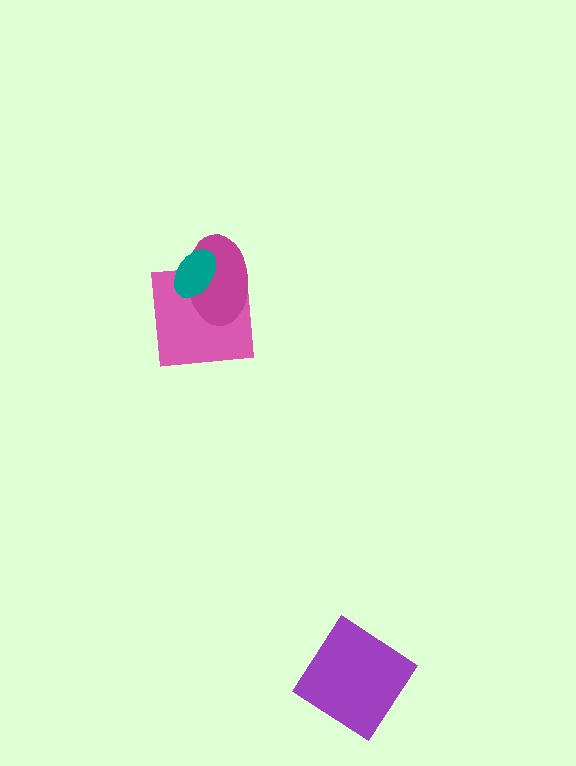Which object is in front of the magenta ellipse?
The teal ellipse is in front of the magenta ellipse.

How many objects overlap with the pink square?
2 objects overlap with the pink square.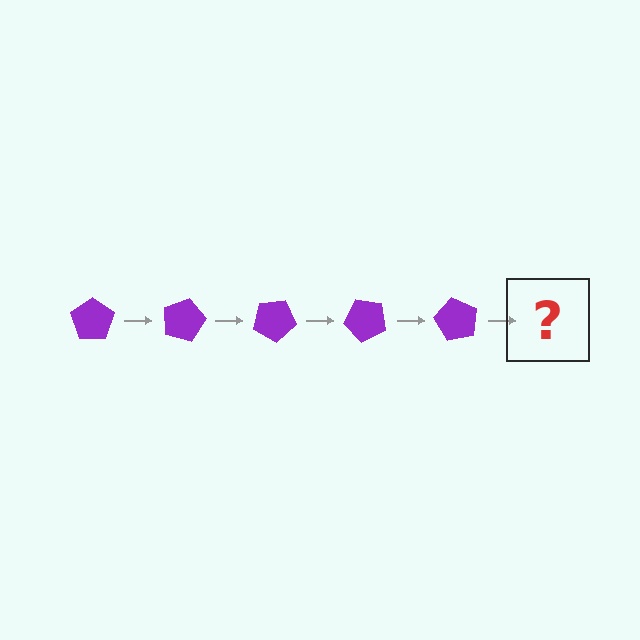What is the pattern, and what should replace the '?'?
The pattern is that the pentagon rotates 15 degrees each step. The '?' should be a purple pentagon rotated 75 degrees.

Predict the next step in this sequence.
The next step is a purple pentagon rotated 75 degrees.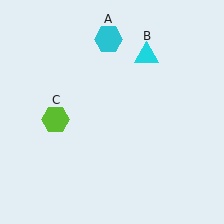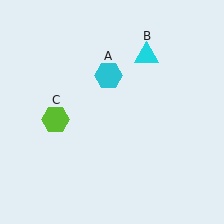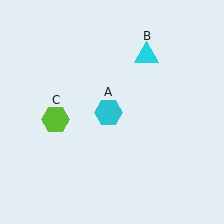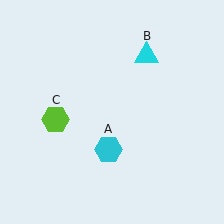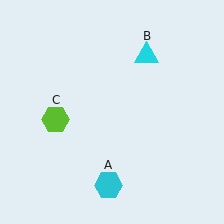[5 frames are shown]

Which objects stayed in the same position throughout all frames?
Cyan triangle (object B) and lime hexagon (object C) remained stationary.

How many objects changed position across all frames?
1 object changed position: cyan hexagon (object A).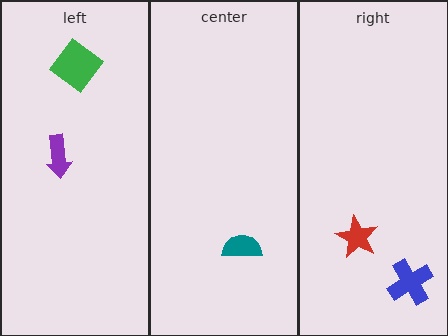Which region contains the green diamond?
The left region.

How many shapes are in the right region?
2.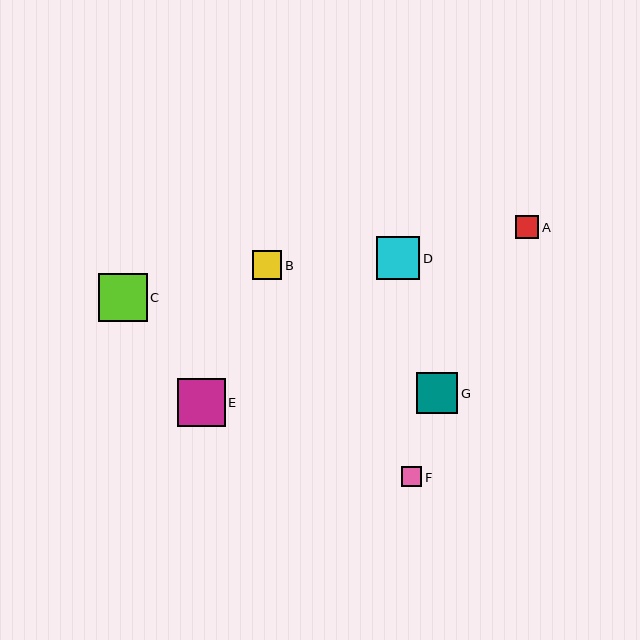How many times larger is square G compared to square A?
Square G is approximately 1.8 times the size of square A.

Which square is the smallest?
Square F is the smallest with a size of approximately 20 pixels.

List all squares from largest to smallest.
From largest to smallest: C, E, D, G, B, A, F.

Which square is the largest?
Square C is the largest with a size of approximately 48 pixels.